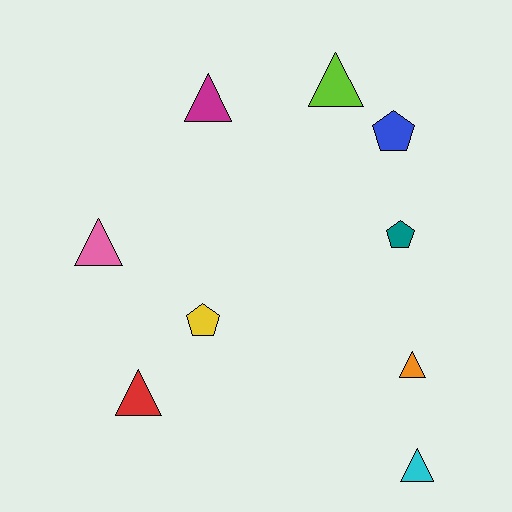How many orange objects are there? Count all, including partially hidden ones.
There is 1 orange object.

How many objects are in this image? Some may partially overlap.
There are 9 objects.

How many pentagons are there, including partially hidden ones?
There are 3 pentagons.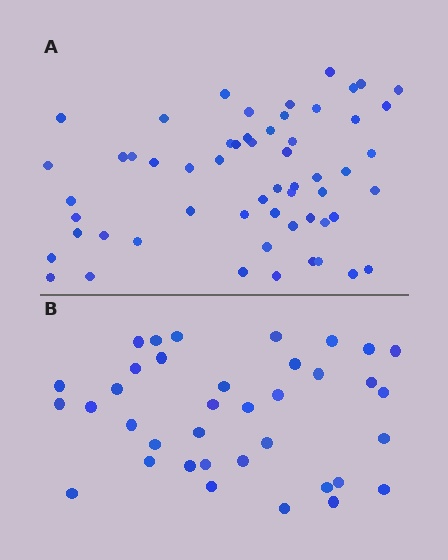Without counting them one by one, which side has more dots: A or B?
Region A (the top region) has more dots.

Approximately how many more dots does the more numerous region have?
Region A has approximately 20 more dots than region B.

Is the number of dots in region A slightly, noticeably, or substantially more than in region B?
Region A has substantially more. The ratio is roughly 1.5 to 1.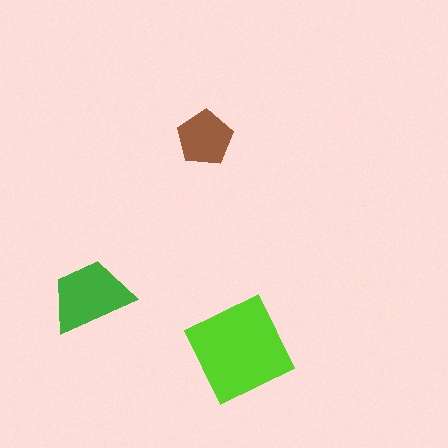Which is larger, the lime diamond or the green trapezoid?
The lime diamond.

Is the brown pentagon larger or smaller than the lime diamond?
Smaller.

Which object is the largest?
The lime diamond.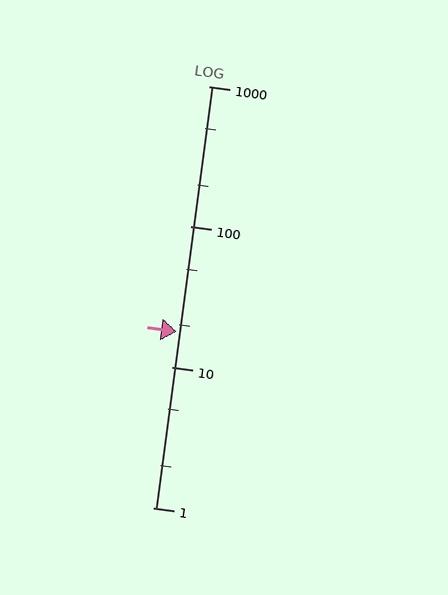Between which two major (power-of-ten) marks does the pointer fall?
The pointer is between 10 and 100.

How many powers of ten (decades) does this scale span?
The scale spans 3 decades, from 1 to 1000.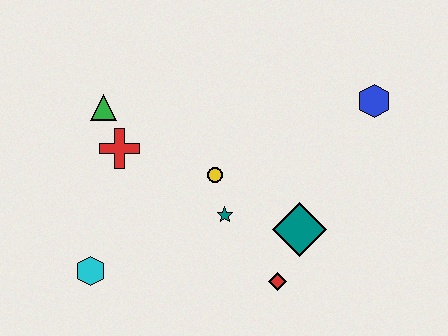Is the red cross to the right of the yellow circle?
No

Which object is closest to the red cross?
The green triangle is closest to the red cross.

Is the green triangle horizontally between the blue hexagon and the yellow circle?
No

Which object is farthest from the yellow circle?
The blue hexagon is farthest from the yellow circle.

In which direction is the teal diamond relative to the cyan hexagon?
The teal diamond is to the right of the cyan hexagon.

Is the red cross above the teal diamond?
Yes